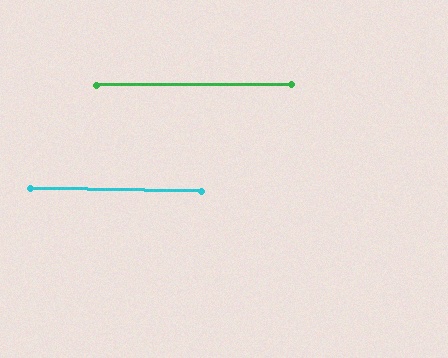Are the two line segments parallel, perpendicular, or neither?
Parallel — their directions differ by only 1.1°.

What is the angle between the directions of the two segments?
Approximately 1 degree.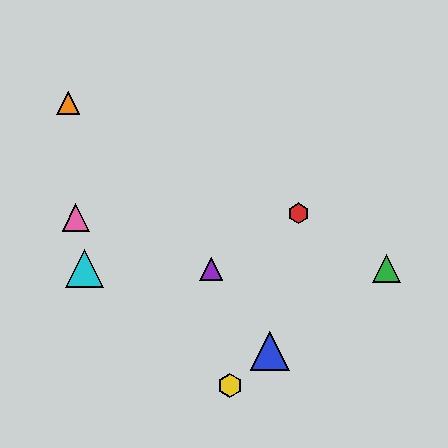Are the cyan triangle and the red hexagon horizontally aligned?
No, the cyan triangle is at y≈269 and the red hexagon is at y≈213.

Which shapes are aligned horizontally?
The green triangle, the purple triangle, the cyan triangle are aligned horizontally.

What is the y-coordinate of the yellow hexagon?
The yellow hexagon is at y≈385.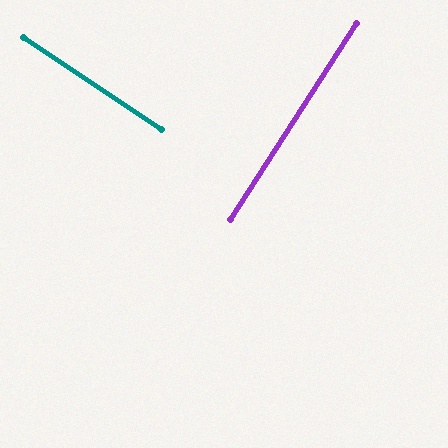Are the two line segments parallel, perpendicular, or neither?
Perpendicular — they meet at approximately 89°.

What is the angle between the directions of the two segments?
Approximately 89 degrees.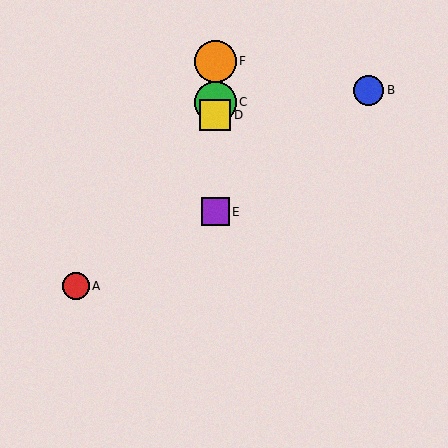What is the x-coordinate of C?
Object C is at x≈215.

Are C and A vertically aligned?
No, C is at x≈215 and A is at x≈76.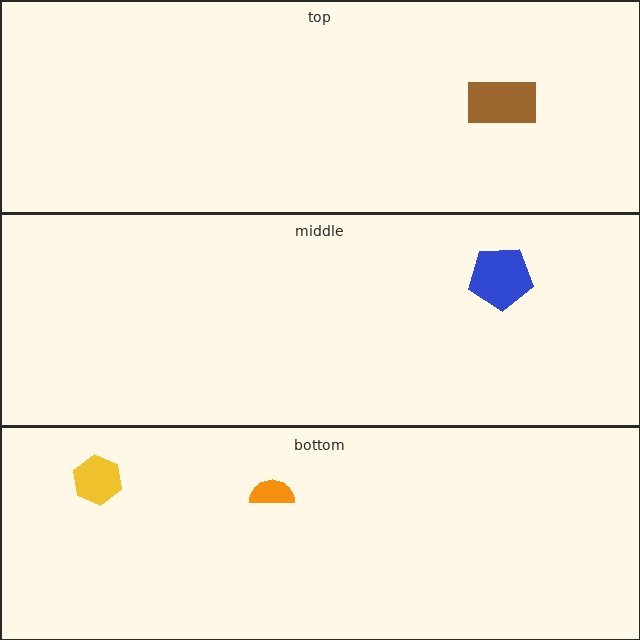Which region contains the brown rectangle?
The top region.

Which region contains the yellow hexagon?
The bottom region.